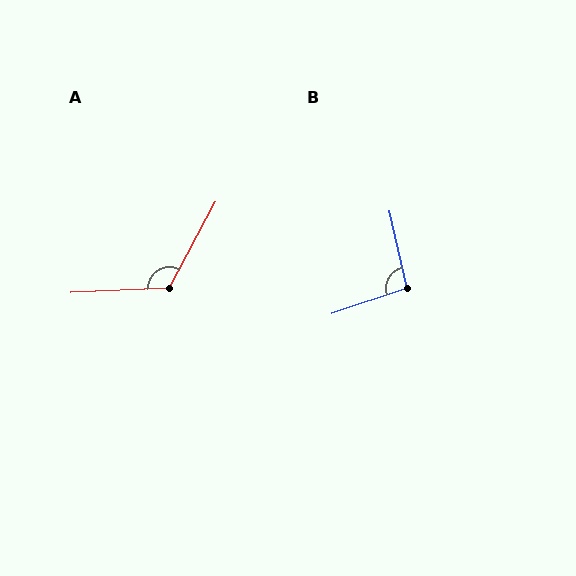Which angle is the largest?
A, at approximately 121 degrees.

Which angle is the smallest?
B, at approximately 96 degrees.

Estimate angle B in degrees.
Approximately 96 degrees.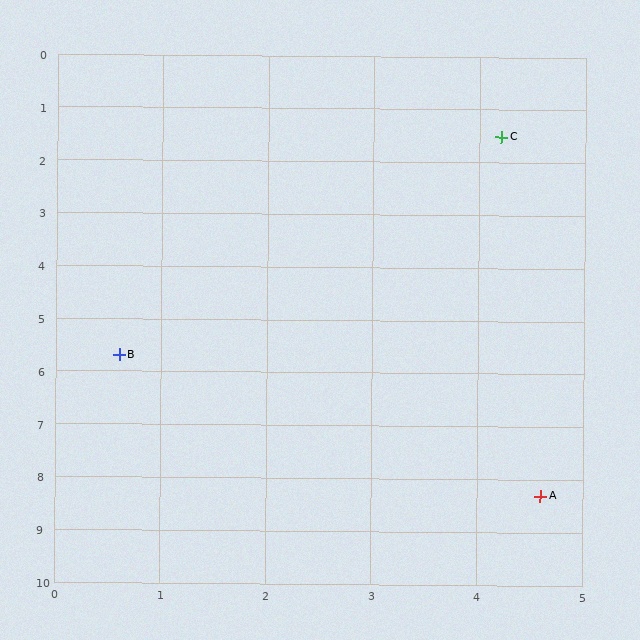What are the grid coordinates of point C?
Point C is at approximately (4.2, 1.5).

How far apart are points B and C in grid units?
Points B and C are about 5.5 grid units apart.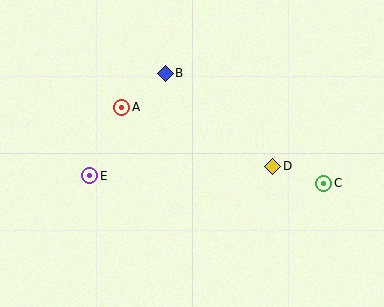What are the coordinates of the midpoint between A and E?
The midpoint between A and E is at (106, 141).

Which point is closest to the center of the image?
Point D at (273, 166) is closest to the center.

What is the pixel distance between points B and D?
The distance between B and D is 142 pixels.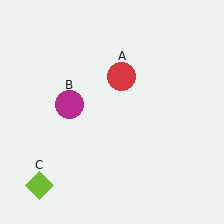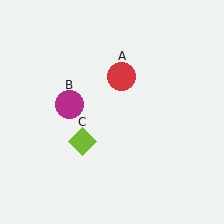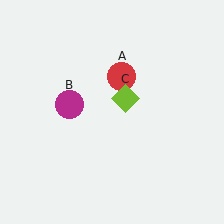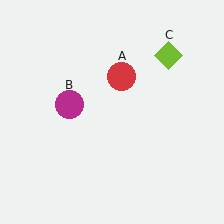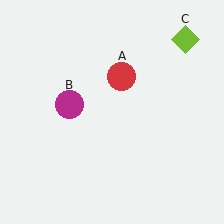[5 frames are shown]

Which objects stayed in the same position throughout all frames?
Red circle (object A) and magenta circle (object B) remained stationary.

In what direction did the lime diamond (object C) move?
The lime diamond (object C) moved up and to the right.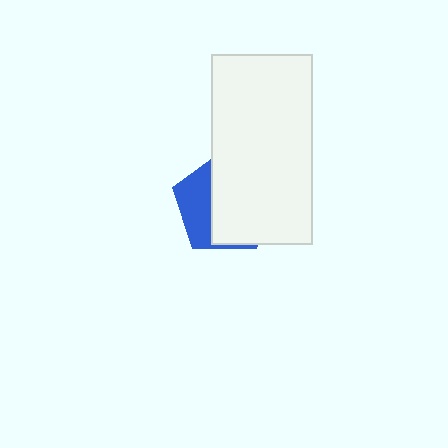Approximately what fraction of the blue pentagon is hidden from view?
Roughly 65% of the blue pentagon is hidden behind the white rectangle.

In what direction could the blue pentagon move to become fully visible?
The blue pentagon could move left. That would shift it out from behind the white rectangle entirely.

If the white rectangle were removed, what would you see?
You would see the complete blue pentagon.